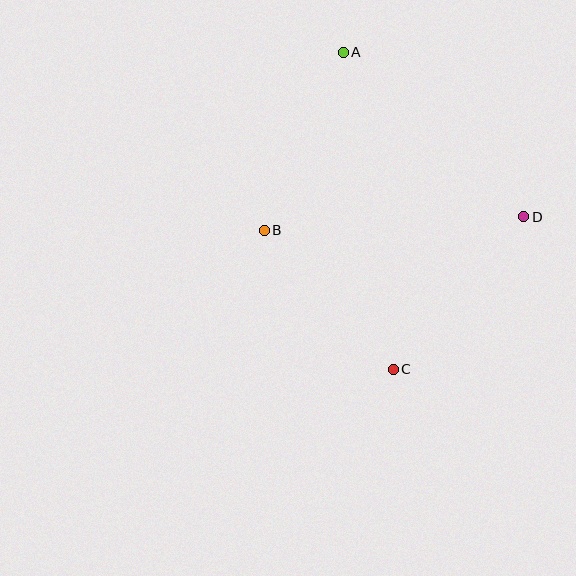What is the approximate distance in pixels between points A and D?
The distance between A and D is approximately 244 pixels.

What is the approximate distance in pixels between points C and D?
The distance between C and D is approximately 201 pixels.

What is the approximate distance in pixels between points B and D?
The distance between B and D is approximately 260 pixels.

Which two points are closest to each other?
Points B and C are closest to each other.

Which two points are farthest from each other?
Points A and C are farthest from each other.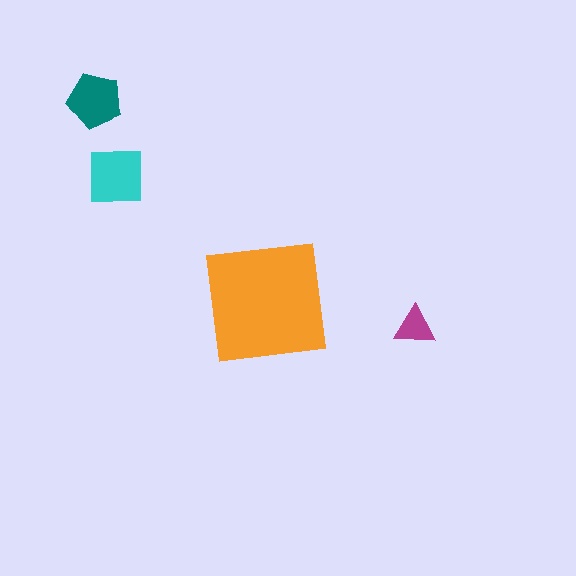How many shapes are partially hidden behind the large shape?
0 shapes are partially hidden.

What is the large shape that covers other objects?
An orange square.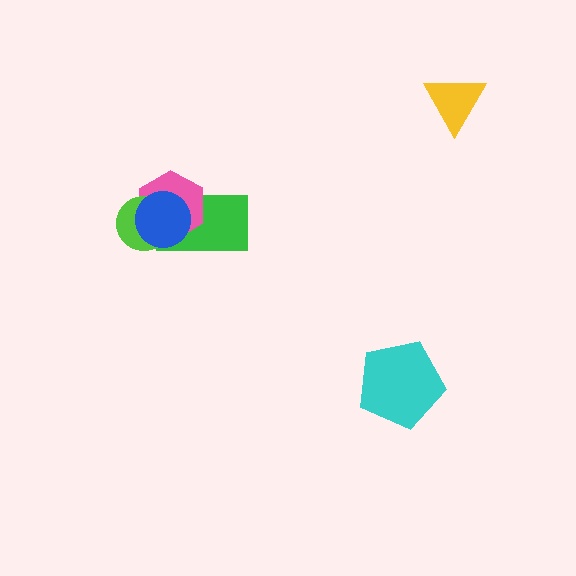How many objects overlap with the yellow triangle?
0 objects overlap with the yellow triangle.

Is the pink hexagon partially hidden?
Yes, it is partially covered by another shape.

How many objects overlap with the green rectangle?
3 objects overlap with the green rectangle.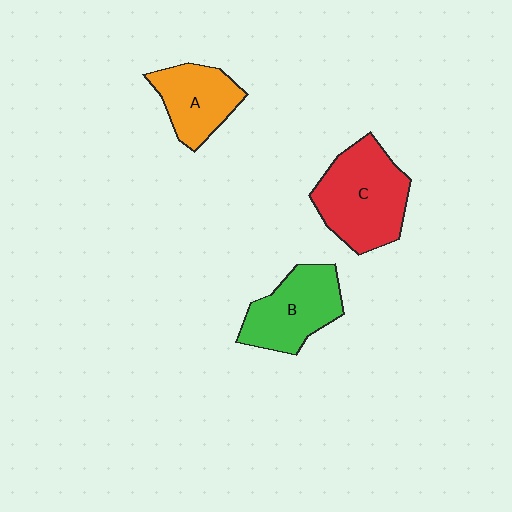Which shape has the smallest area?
Shape A (orange).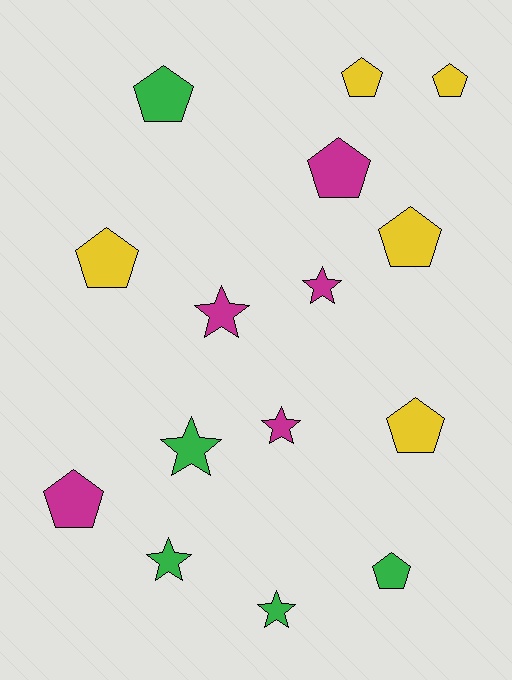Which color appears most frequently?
Green, with 5 objects.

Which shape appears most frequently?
Pentagon, with 9 objects.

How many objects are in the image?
There are 15 objects.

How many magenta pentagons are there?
There are 2 magenta pentagons.